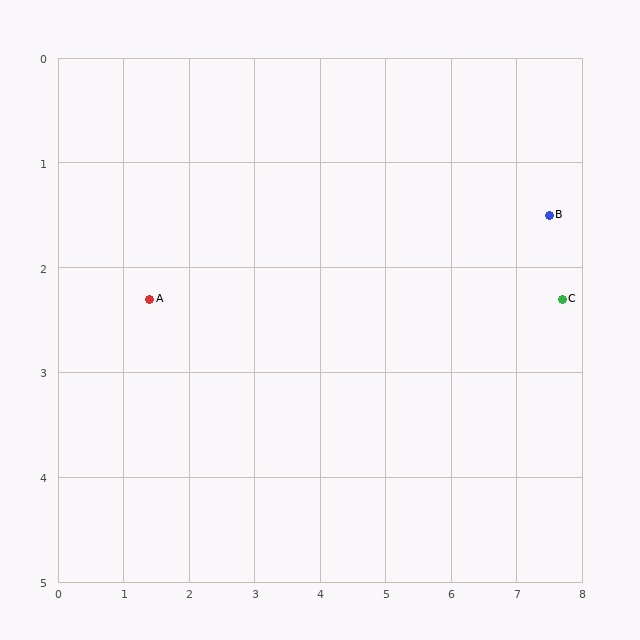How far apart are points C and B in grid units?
Points C and B are about 0.8 grid units apart.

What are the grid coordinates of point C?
Point C is at approximately (7.7, 2.3).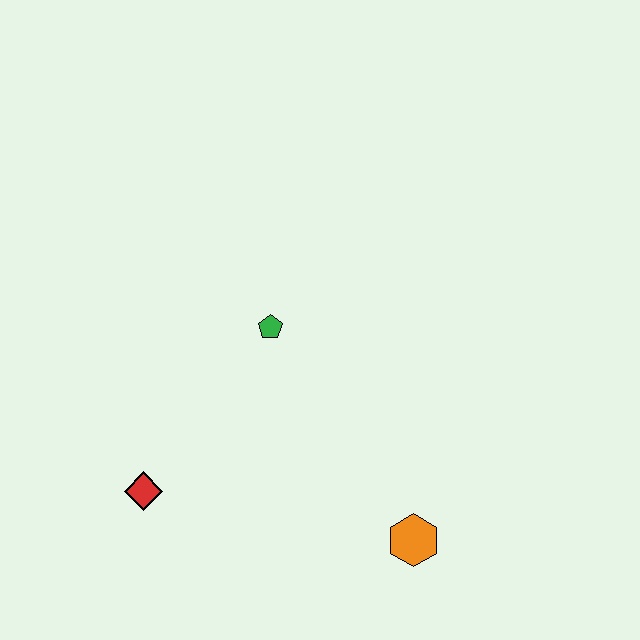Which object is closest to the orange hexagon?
The green pentagon is closest to the orange hexagon.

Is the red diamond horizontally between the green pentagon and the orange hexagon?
No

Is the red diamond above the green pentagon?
No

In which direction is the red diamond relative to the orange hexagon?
The red diamond is to the left of the orange hexagon.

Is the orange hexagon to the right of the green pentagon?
Yes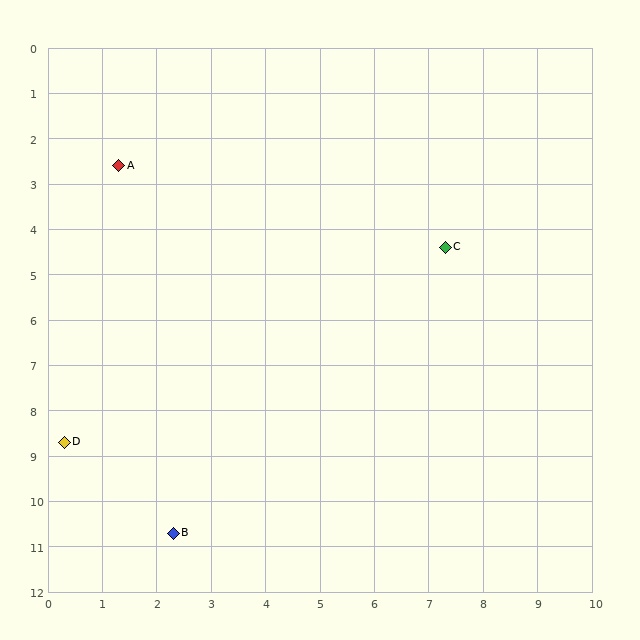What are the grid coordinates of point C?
Point C is at approximately (7.3, 4.4).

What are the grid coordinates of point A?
Point A is at approximately (1.3, 2.6).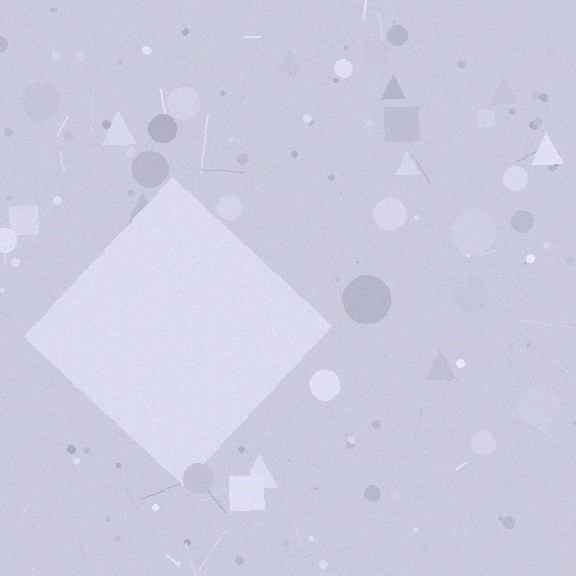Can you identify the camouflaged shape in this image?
The camouflaged shape is a diamond.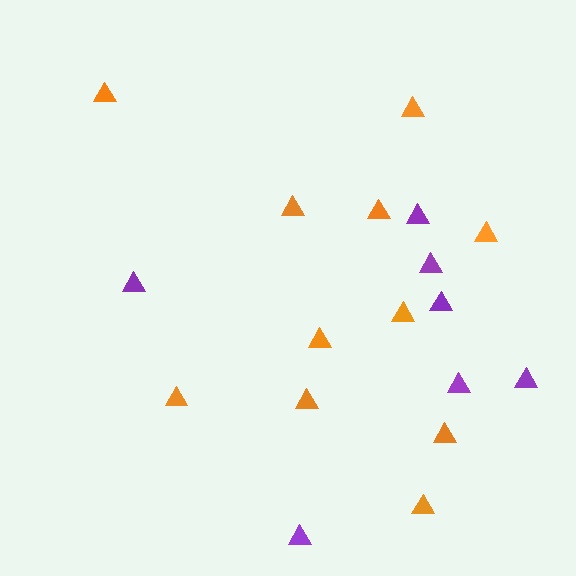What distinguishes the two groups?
There are 2 groups: one group of orange triangles (11) and one group of purple triangles (7).